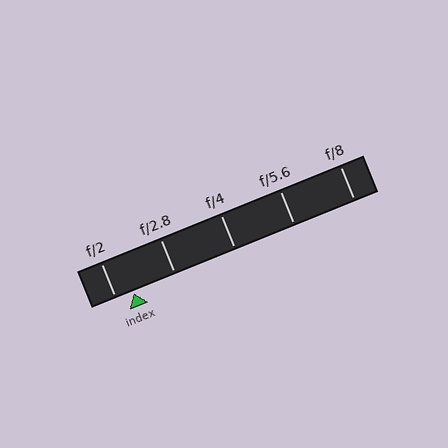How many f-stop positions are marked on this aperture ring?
There are 5 f-stop positions marked.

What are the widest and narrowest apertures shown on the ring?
The widest aperture shown is f/2 and the narrowest is f/8.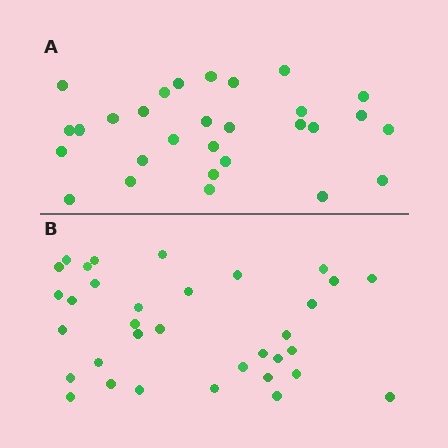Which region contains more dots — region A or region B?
Region B (the bottom region) has more dots.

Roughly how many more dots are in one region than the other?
Region B has about 5 more dots than region A.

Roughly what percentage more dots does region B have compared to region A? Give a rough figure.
About 15% more.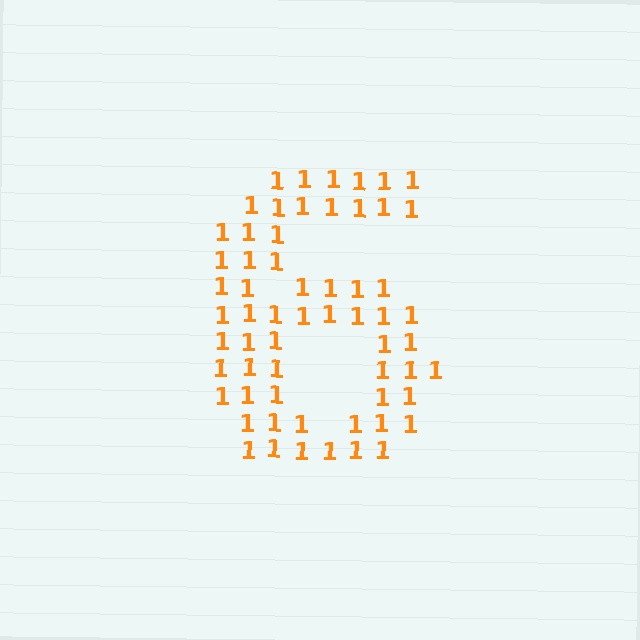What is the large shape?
The large shape is the digit 6.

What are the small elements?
The small elements are digit 1's.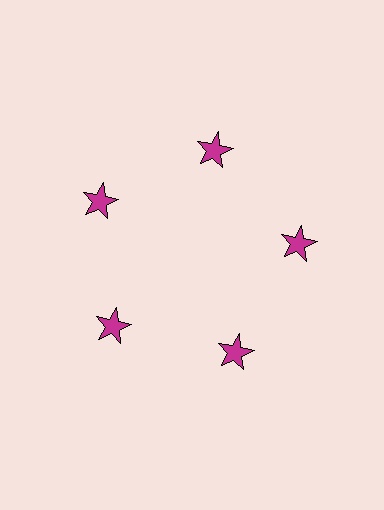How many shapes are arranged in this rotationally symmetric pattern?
There are 5 shapes, arranged in 5 groups of 1.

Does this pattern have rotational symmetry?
Yes, this pattern has 5-fold rotational symmetry. It looks the same after rotating 72 degrees around the center.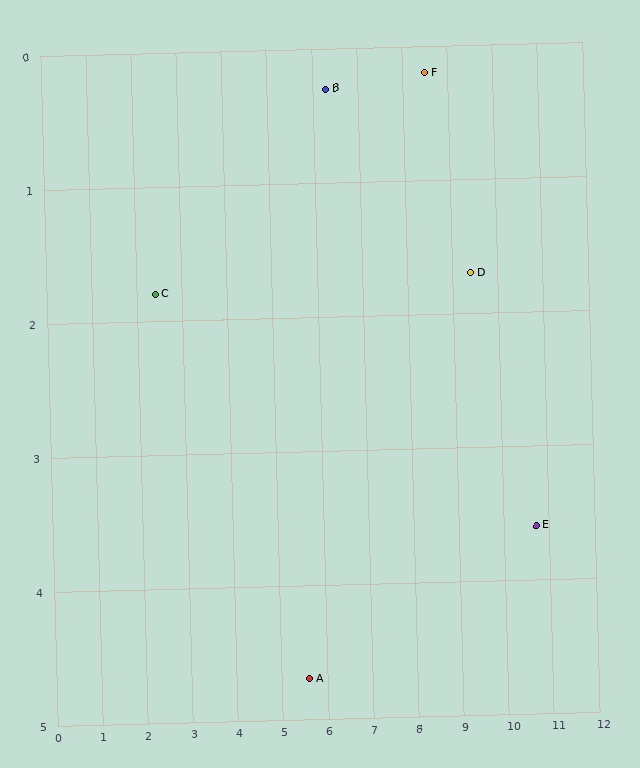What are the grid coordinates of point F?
Point F is at approximately (8.5, 0.2).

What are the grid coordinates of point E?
Point E is at approximately (10.7, 3.6).